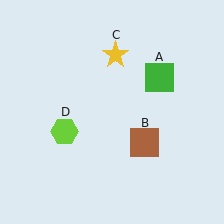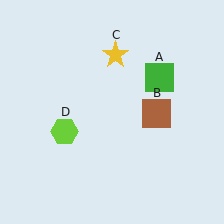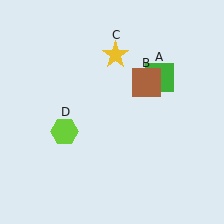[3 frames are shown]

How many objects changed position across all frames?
1 object changed position: brown square (object B).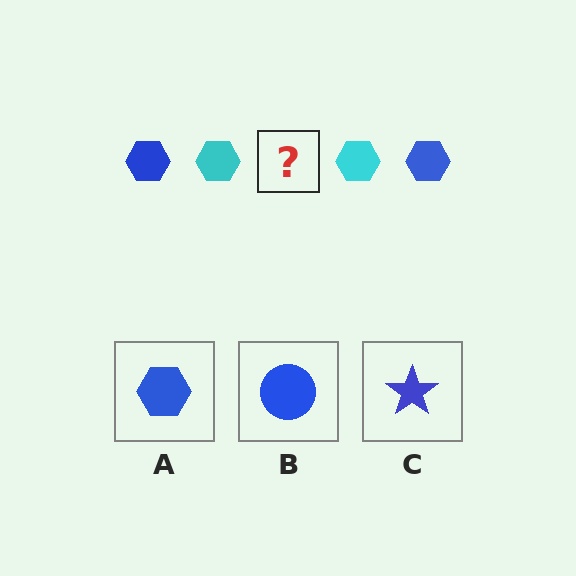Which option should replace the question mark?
Option A.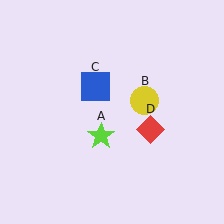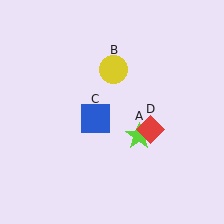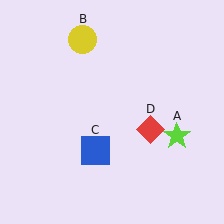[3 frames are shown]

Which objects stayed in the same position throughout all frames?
Red diamond (object D) remained stationary.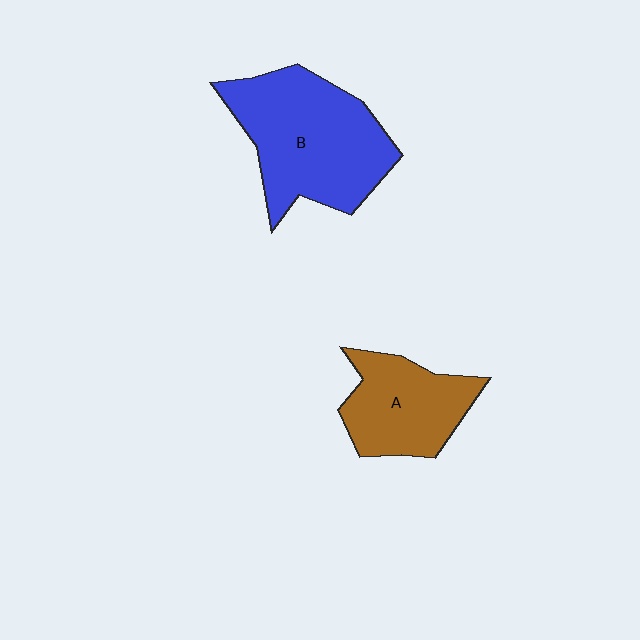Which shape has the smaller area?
Shape A (brown).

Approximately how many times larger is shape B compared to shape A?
Approximately 1.6 times.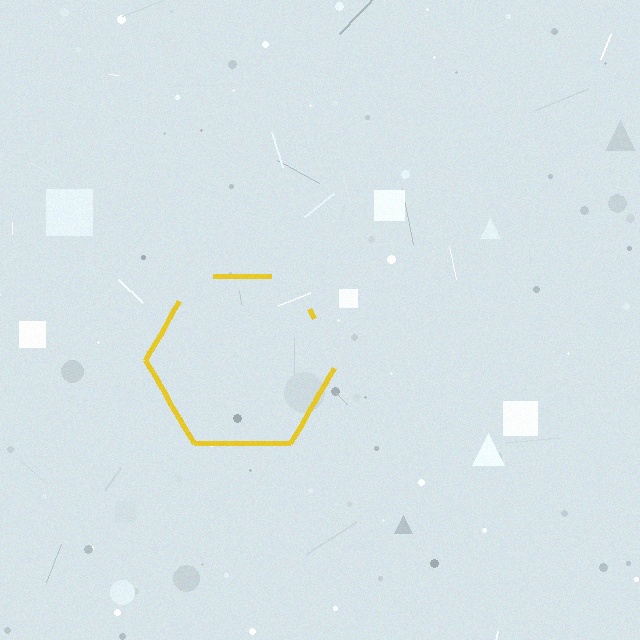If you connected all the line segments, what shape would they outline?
They would outline a hexagon.